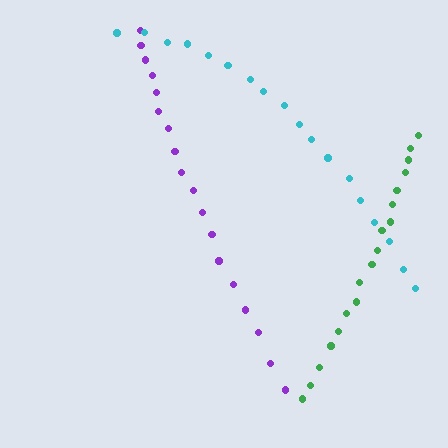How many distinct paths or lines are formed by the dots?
There are 3 distinct paths.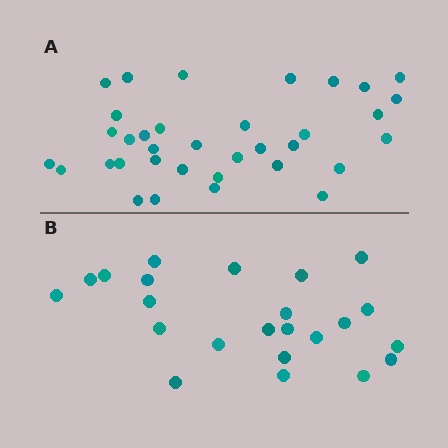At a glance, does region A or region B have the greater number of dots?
Region A (the top region) has more dots.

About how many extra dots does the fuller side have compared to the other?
Region A has roughly 12 or so more dots than region B.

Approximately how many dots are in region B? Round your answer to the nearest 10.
About 20 dots. (The exact count is 23, which rounds to 20.)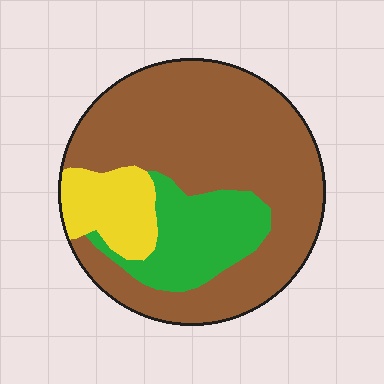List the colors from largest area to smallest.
From largest to smallest: brown, green, yellow.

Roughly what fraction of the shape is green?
Green covers roughly 20% of the shape.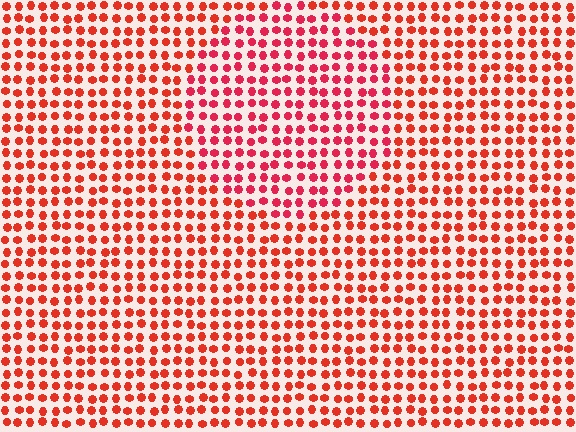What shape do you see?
I see a circle.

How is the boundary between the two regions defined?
The boundary is defined purely by a slight shift in hue (about 19 degrees). Spacing, size, and orientation are identical on both sides.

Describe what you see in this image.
The image is filled with small red elements in a uniform arrangement. A circle-shaped region is visible where the elements are tinted to a slightly different hue, forming a subtle color boundary.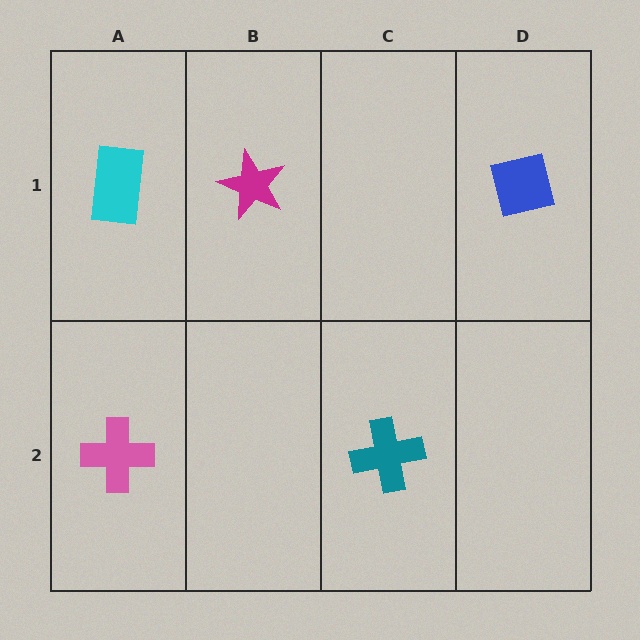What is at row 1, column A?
A cyan rectangle.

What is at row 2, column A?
A pink cross.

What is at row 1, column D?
A blue square.